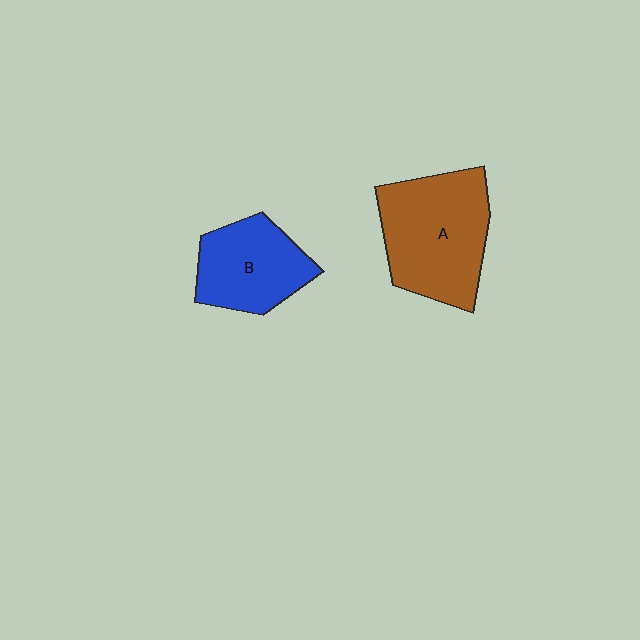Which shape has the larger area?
Shape A (brown).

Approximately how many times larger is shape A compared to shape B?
Approximately 1.4 times.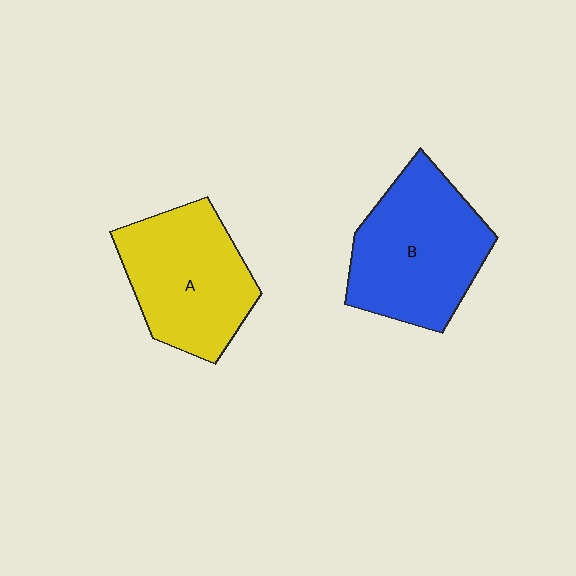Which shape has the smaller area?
Shape A (yellow).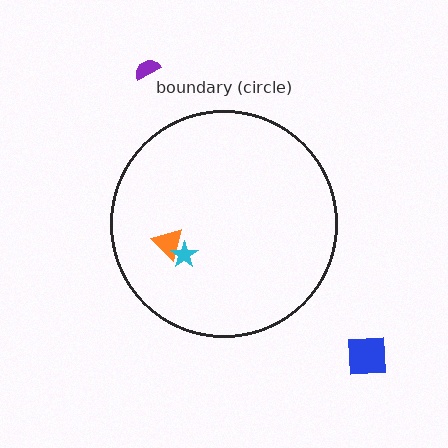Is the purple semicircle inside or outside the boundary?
Outside.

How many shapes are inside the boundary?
2 inside, 2 outside.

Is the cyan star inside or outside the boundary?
Inside.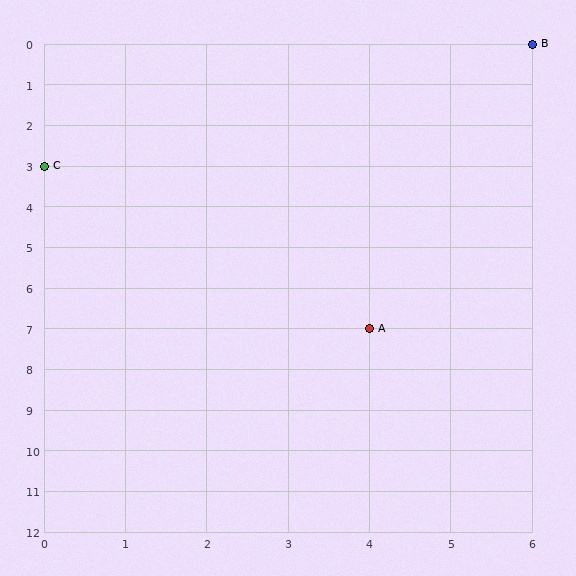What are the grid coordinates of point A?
Point A is at grid coordinates (4, 7).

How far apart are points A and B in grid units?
Points A and B are 2 columns and 7 rows apart (about 7.3 grid units diagonally).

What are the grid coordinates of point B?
Point B is at grid coordinates (6, 0).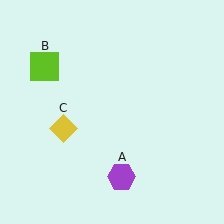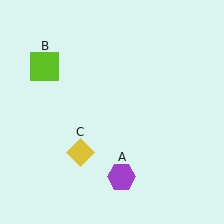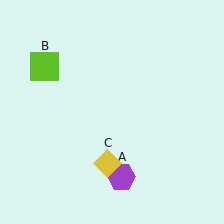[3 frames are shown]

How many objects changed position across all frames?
1 object changed position: yellow diamond (object C).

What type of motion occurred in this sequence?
The yellow diamond (object C) rotated counterclockwise around the center of the scene.